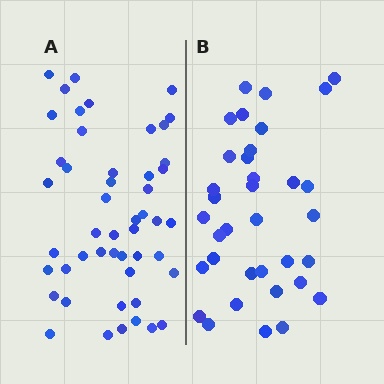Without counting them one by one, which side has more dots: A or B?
Region A (the left region) has more dots.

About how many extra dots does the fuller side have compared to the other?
Region A has approximately 15 more dots than region B.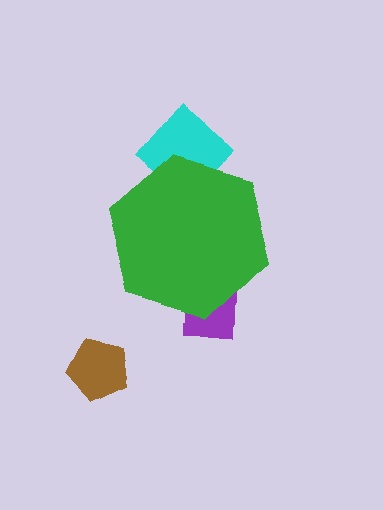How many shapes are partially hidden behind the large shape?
3 shapes are partially hidden.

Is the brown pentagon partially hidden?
No, the brown pentagon is fully visible.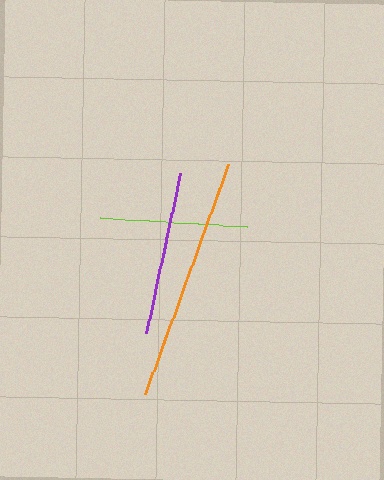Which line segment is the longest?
The orange line is the longest at approximately 245 pixels.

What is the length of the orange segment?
The orange segment is approximately 245 pixels long.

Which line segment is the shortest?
The lime line is the shortest at approximately 147 pixels.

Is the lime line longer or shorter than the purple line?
The purple line is longer than the lime line.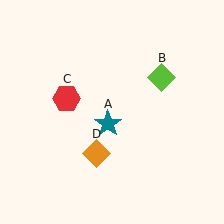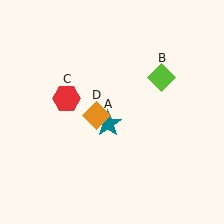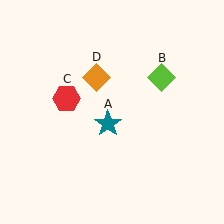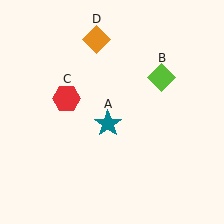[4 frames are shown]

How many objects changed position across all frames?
1 object changed position: orange diamond (object D).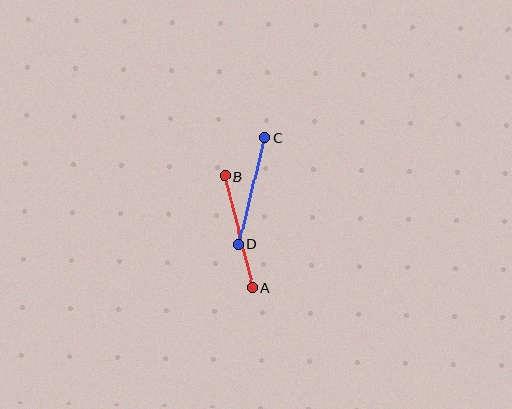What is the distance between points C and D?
The distance is approximately 109 pixels.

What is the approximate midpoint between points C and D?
The midpoint is at approximately (252, 191) pixels.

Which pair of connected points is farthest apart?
Points A and B are farthest apart.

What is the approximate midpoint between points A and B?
The midpoint is at approximately (239, 232) pixels.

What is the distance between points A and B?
The distance is approximately 115 pixels.